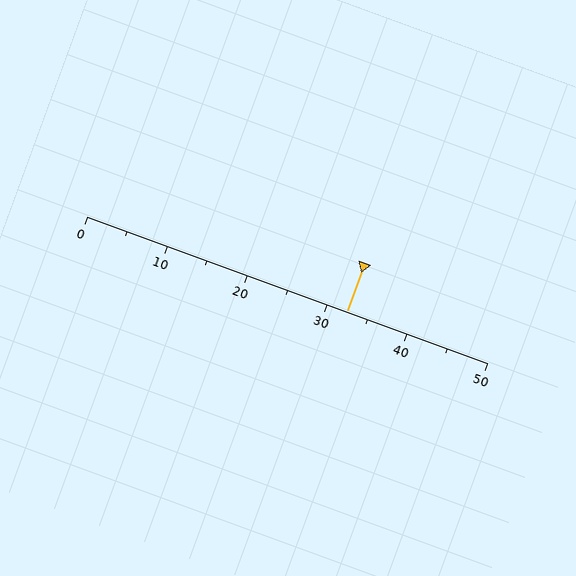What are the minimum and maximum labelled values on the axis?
The axis runs from 0 to 50.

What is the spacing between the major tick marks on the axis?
The major ticks are spaced 10 apart.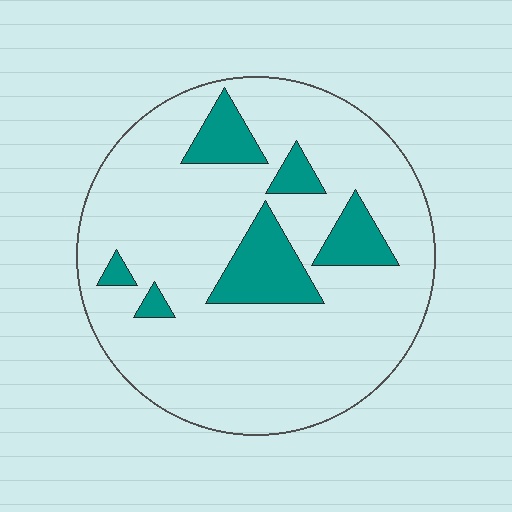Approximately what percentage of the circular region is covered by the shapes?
Approximately 15%.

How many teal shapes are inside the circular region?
6.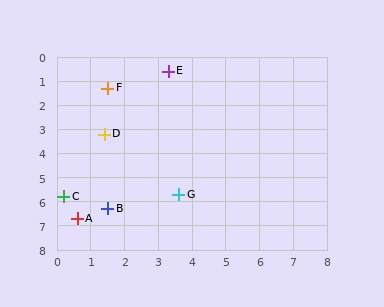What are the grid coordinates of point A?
Point A is at approximately (0.6, 6.7).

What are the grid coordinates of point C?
Point C is at approximately (0.2, 5.8).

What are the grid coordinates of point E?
Point E is at approximately (3.3, 0.6).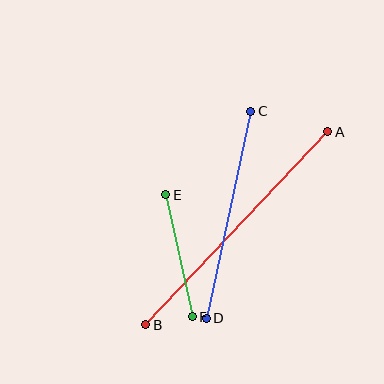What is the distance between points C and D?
The distance is approximately 212 pixels.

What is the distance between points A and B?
The distance is approximately 265 pixels.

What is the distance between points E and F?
The distance is approximately 125 pixels.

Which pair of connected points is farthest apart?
Points A and B are farthest apart.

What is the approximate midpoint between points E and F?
The midpoint is at approximately (179, 256) pixels.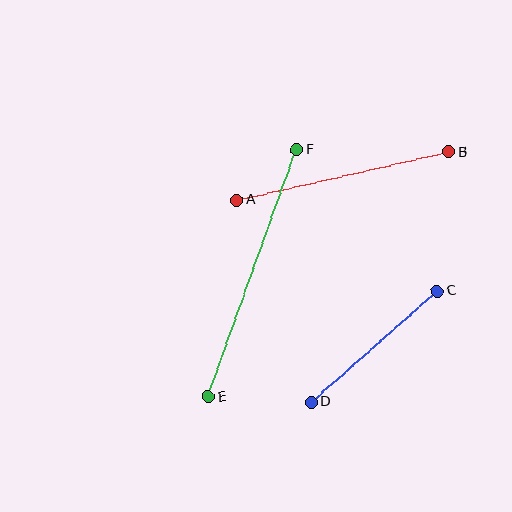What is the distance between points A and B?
The distance is approximately 218 pixels.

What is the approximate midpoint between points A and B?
The midpoint is at approximately (343, 176) pixels.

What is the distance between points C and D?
The distance is approximately 169 pixels.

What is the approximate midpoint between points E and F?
The midpoint is at approximately (252, 273) pixels.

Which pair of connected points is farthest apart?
Points E and F are farthest apart.